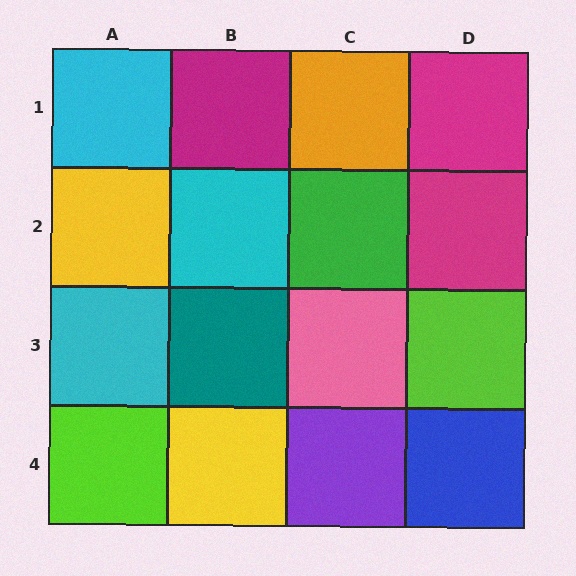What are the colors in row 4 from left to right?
Lime, yellow, purple, blue.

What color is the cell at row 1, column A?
Cyan.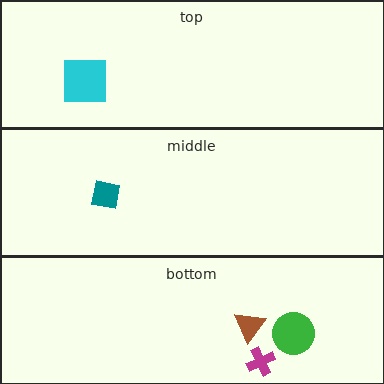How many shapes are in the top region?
1.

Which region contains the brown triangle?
The bottom region.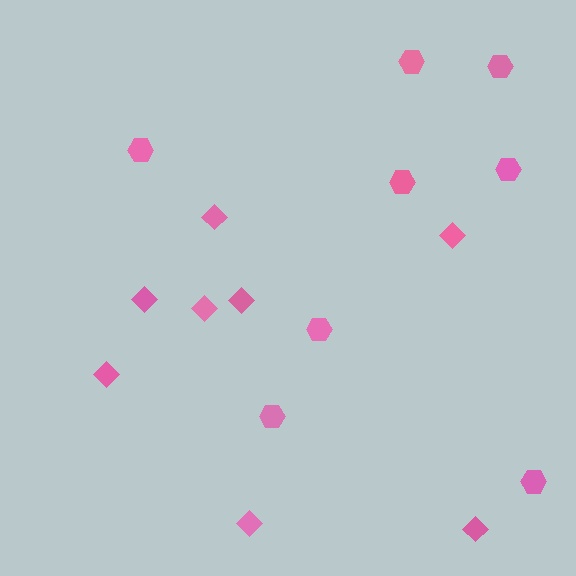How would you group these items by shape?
There are 2 groups: one group of hexagons (8) and one group of diamonds (8).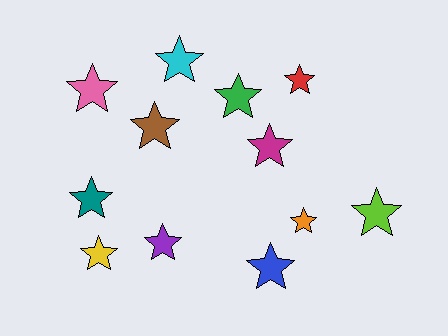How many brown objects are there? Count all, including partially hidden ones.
There is 1 brown object.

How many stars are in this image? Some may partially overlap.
There are 12 stars.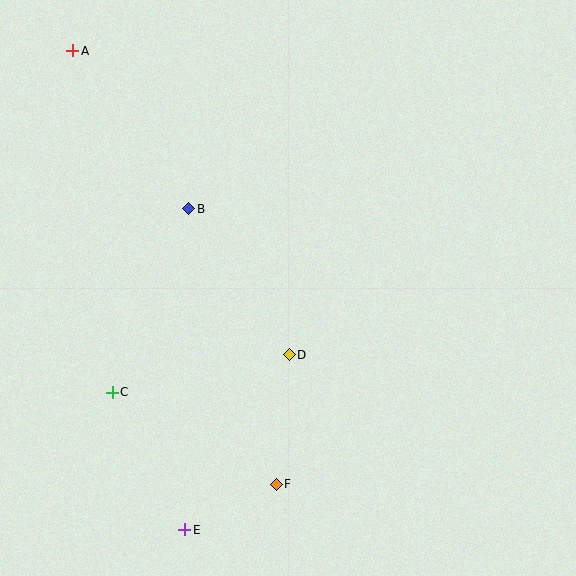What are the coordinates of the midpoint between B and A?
The midpoint between B and A is at (131, 130).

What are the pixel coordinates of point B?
Point B is at (188, 209).